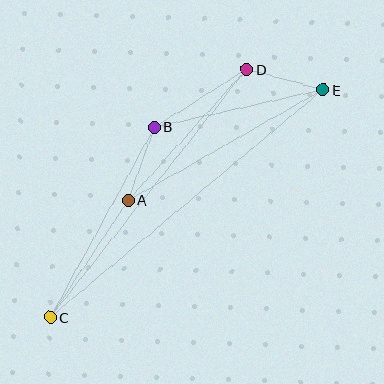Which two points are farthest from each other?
Points C and E are farthest from each other.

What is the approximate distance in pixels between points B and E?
The distance between B and E is approximately 173 pixels.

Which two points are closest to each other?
Points A and B are closest to each other.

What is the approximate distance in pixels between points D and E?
The distance between D and E is approximately 79 pixels.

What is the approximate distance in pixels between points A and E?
The distance between A and E is approximately 224 pixels.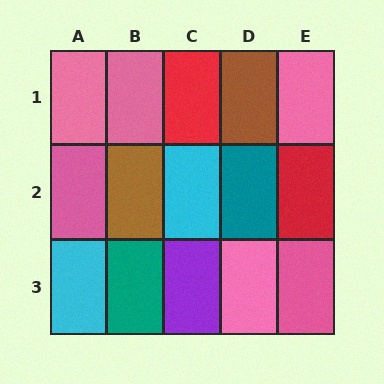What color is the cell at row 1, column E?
Pink.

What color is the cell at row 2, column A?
Pink.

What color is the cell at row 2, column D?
Teal.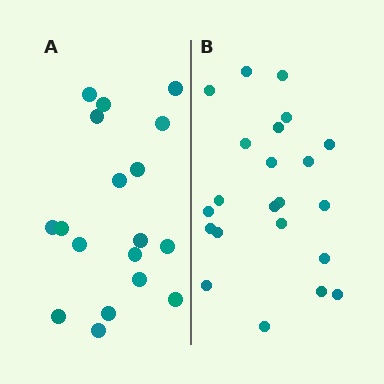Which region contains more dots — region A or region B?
Region B (the right region) has more dots.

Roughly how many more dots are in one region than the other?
Region B has about 4 more dots than region A.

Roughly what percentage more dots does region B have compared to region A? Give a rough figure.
About 20% more.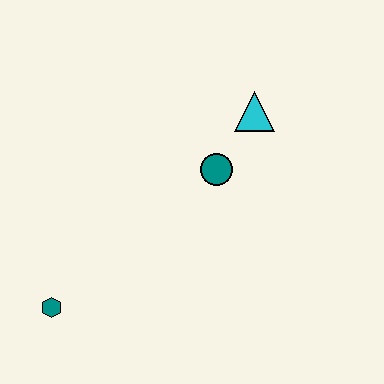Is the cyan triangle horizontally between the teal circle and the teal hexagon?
No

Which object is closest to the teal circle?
The cyan triangle is closest to the teal circle.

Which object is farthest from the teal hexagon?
The cyan triangle is farthest from the teal hexagon.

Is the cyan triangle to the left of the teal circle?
No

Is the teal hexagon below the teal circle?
Yes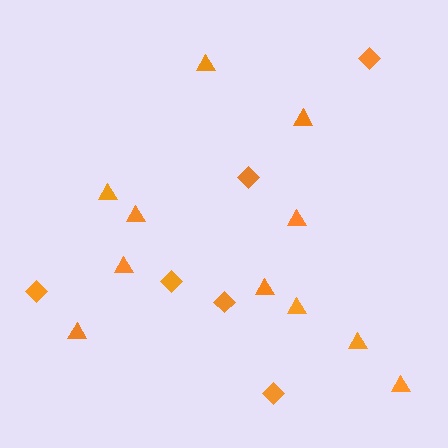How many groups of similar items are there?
There are 2 groups: one group of triangles (11) and one group of diamonds (6).